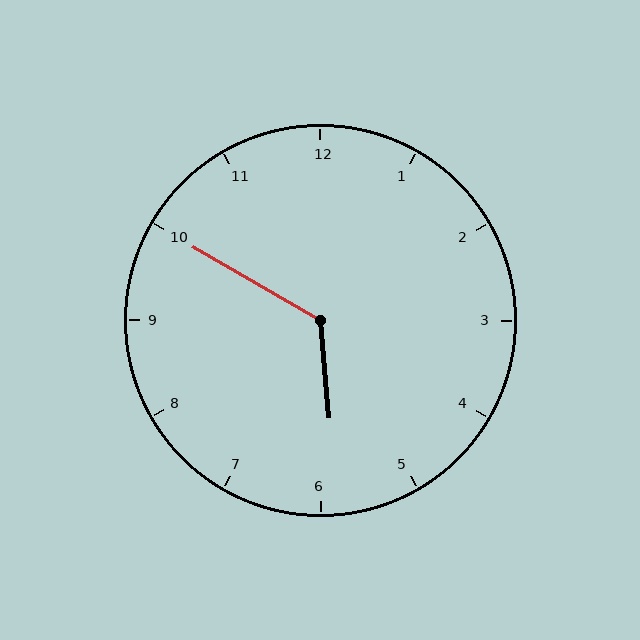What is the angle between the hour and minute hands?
Approximately 125 degrees.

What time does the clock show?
5:50.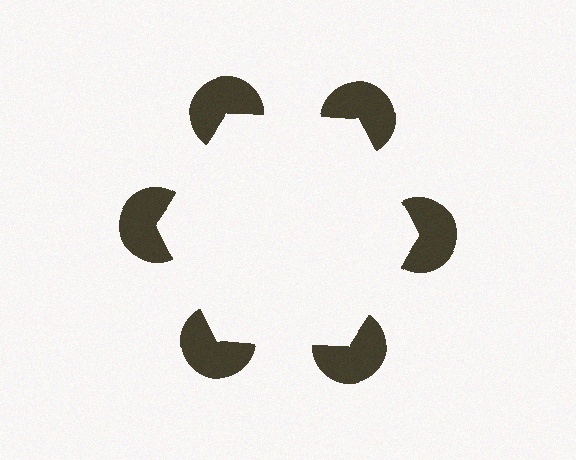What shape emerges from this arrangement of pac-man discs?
An illusory hexagon — its edges are inferred from the aligned wedge cuts in the pac-man discs, not physically drawn.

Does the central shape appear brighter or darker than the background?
It typically appears slightly brighter than the background, even though no actual brightness change is drawn.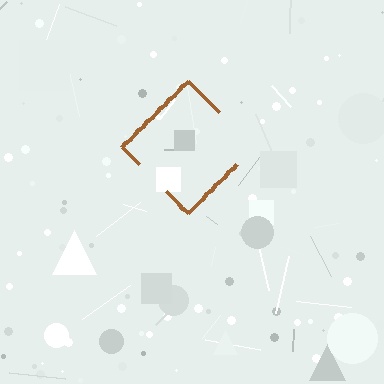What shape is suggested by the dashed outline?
The dashed outline suggests a diamond.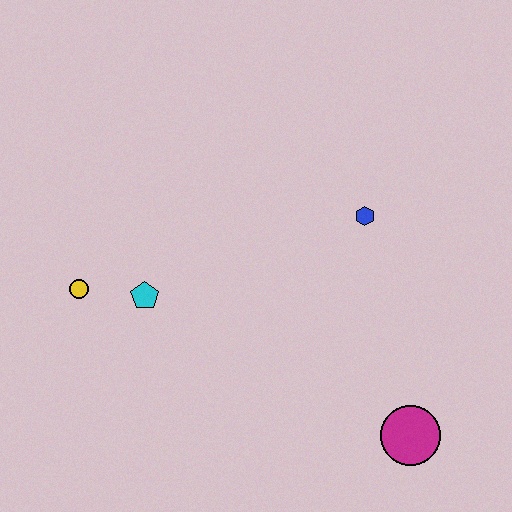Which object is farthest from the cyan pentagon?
The magenta circle is farthest from the cyan pentagon.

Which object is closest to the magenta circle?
The blue hexagon is closest to the magenta circle.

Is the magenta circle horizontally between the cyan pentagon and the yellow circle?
No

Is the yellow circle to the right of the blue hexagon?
No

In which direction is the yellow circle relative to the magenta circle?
The yellow circle is to the left of the magenta circle.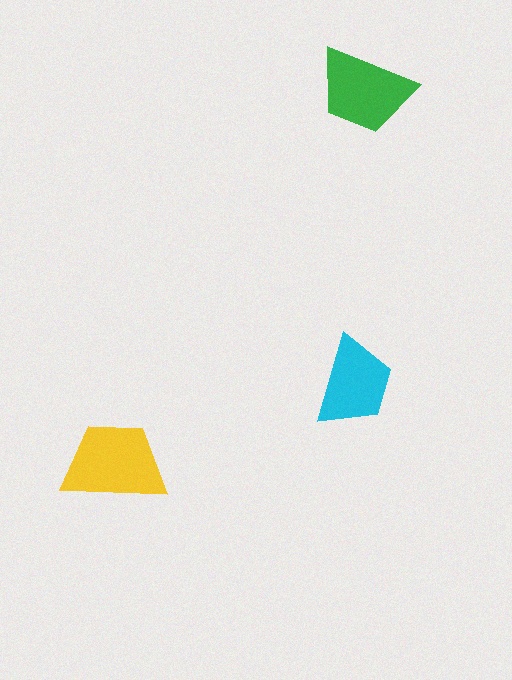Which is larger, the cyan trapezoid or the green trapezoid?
The green one.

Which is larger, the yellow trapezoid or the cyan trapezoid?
The yellow one.